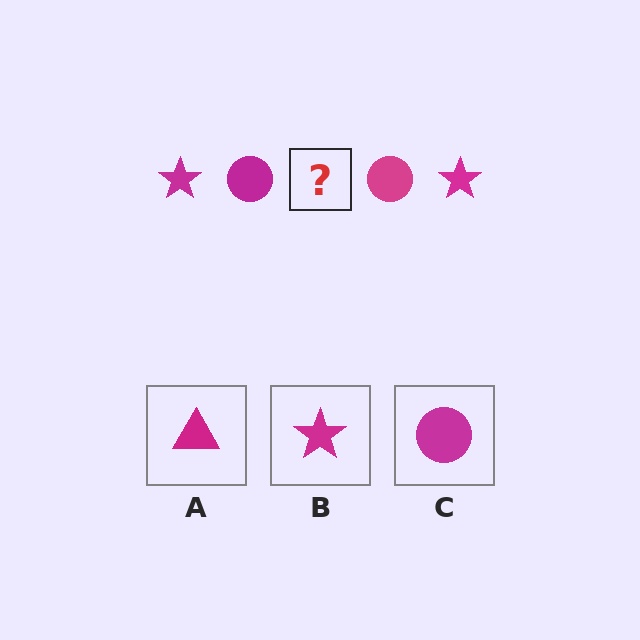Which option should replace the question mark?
Option B.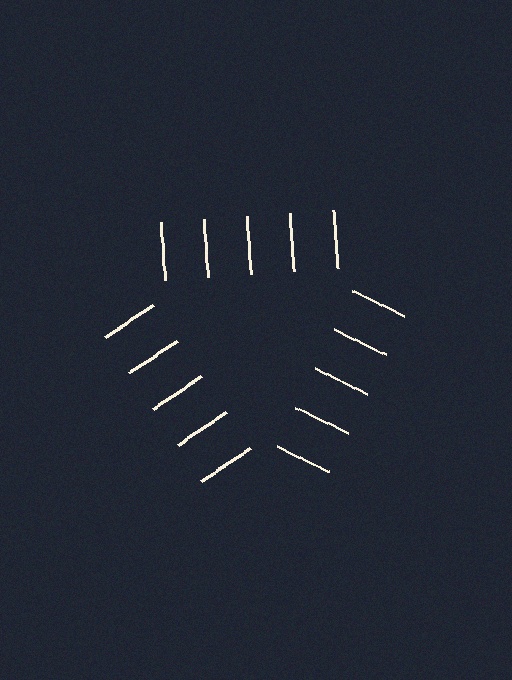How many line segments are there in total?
15 — 5 along each of the 3 edges.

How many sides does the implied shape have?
3 sides — the line-ends trace a triangle.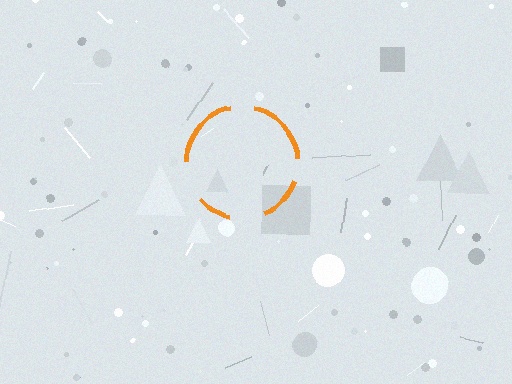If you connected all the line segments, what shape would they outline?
They would outline a circle.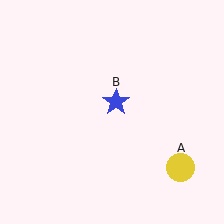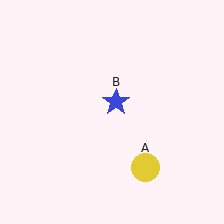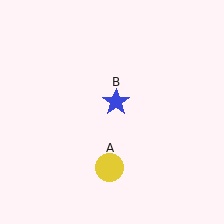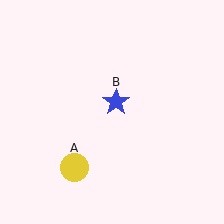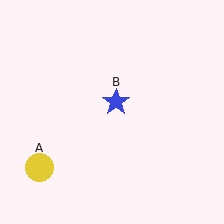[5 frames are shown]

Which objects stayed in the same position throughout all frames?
Blue star (object B) remained stationary.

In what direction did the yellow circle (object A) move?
The yellow circle (object A) moved left.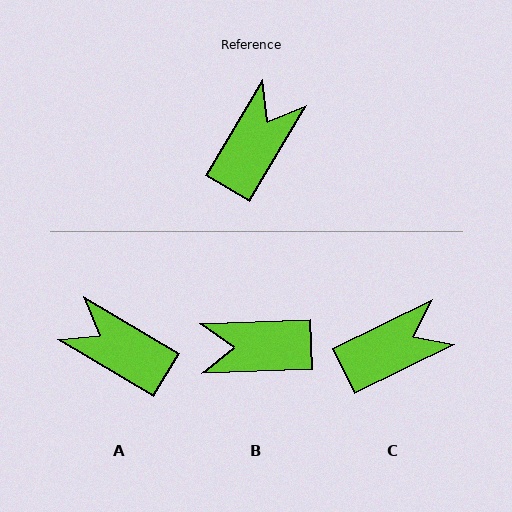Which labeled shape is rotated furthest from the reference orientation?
B, about 123 degrees away.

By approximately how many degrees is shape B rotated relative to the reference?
Approximately 123 degrees counter-clockwise.